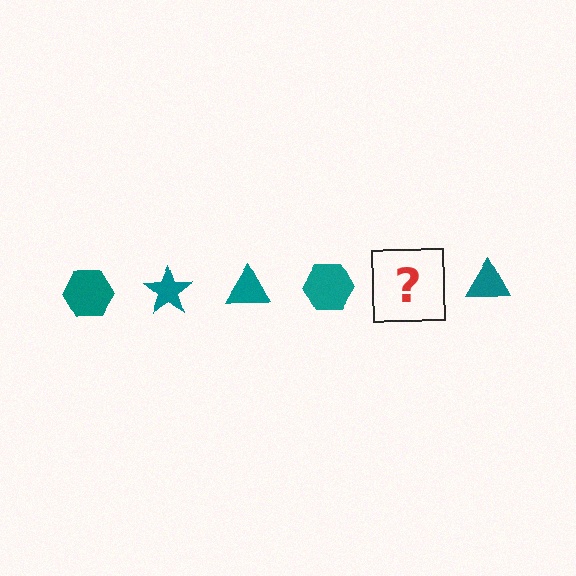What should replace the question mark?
The question mark should be replaced with a teal star.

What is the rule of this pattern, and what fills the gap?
The rule is that the pattern cycles through hexagon, star, triangle shapes in teal. The gap should be filled with a teal star.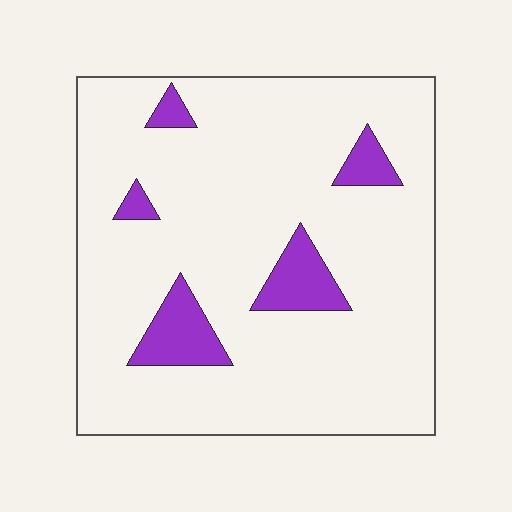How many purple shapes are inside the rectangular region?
5.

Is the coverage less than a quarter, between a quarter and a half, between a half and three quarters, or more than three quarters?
Less than a quarter.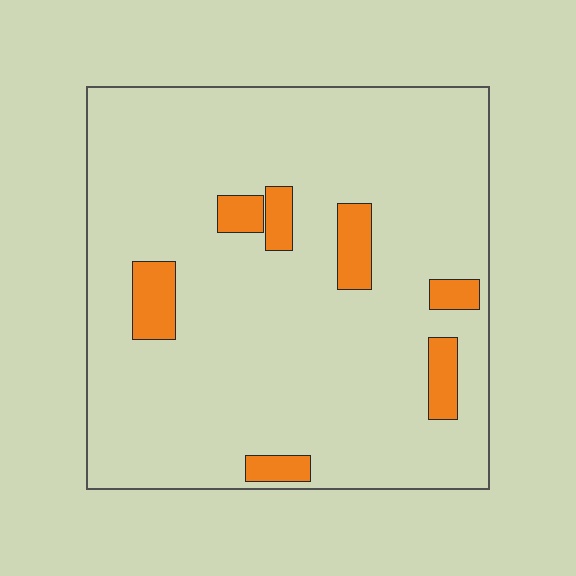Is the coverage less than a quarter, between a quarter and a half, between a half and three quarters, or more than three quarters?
Less than a quarter.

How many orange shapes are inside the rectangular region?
7.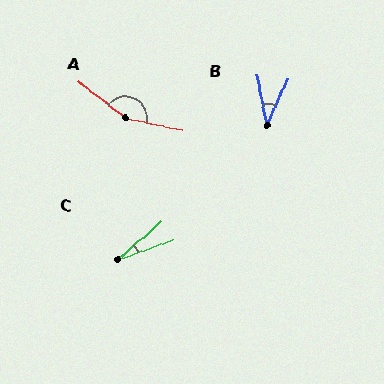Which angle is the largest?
A, at approximately 155 degrees.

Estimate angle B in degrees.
Approximately 36 degrees.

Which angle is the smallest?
C, at approximately 22 degrees.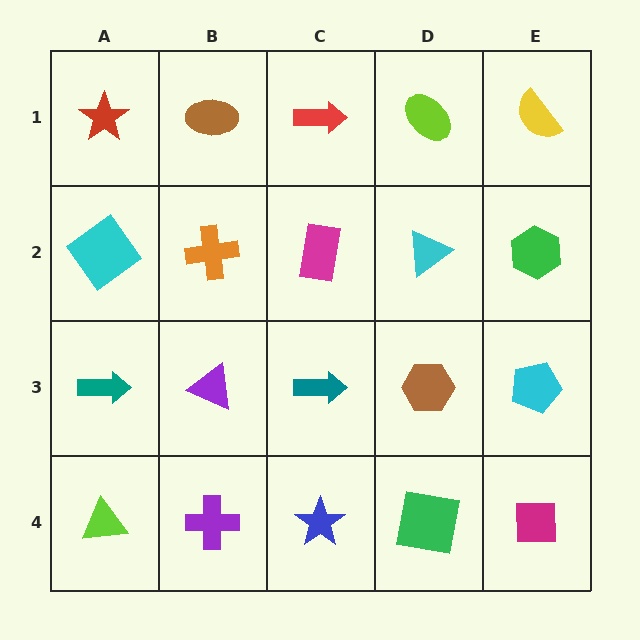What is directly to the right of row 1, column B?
A red arrow.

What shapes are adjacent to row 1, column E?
A green hexagon (row 2, column E), a lime ellipse (row 1, column D).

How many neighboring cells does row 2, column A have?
3.